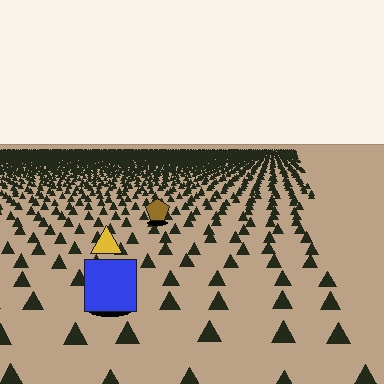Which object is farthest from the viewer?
The brown pentagon is farthest from the viewer. It appears smaller and the ground texture around it is denser.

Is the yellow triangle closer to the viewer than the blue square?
No. The blue square is closer — you can tell from the texture gradient: the ground texture is coarser near it.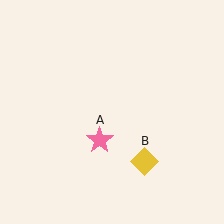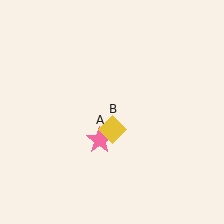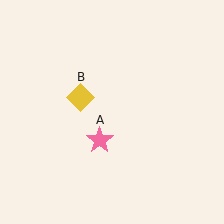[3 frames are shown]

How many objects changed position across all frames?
1 object changed position: yellow diamond (object B).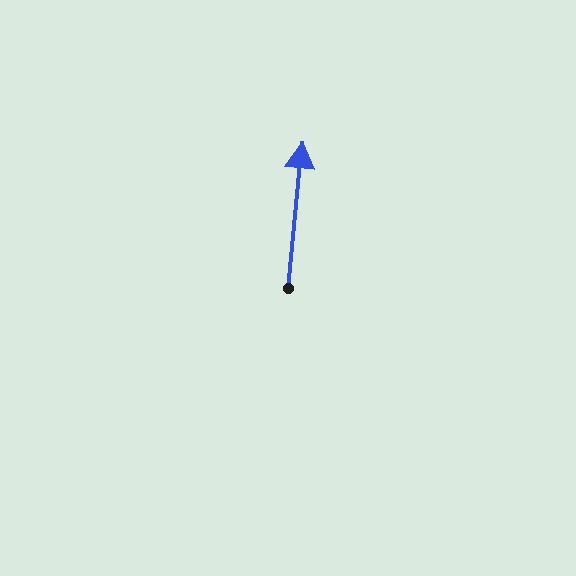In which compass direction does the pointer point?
North.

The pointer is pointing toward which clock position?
Roughly 12 o'clock.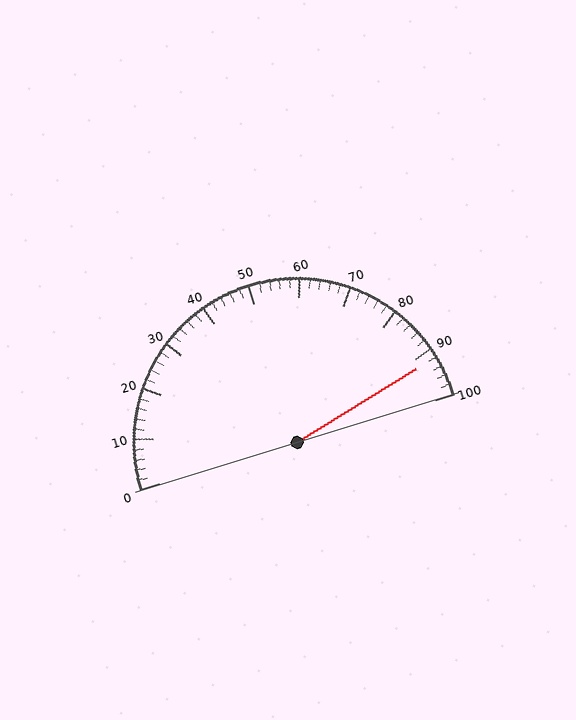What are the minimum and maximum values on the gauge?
The gauge ranges from 0 to 100.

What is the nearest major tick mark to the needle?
The nearest major tick mark is 90.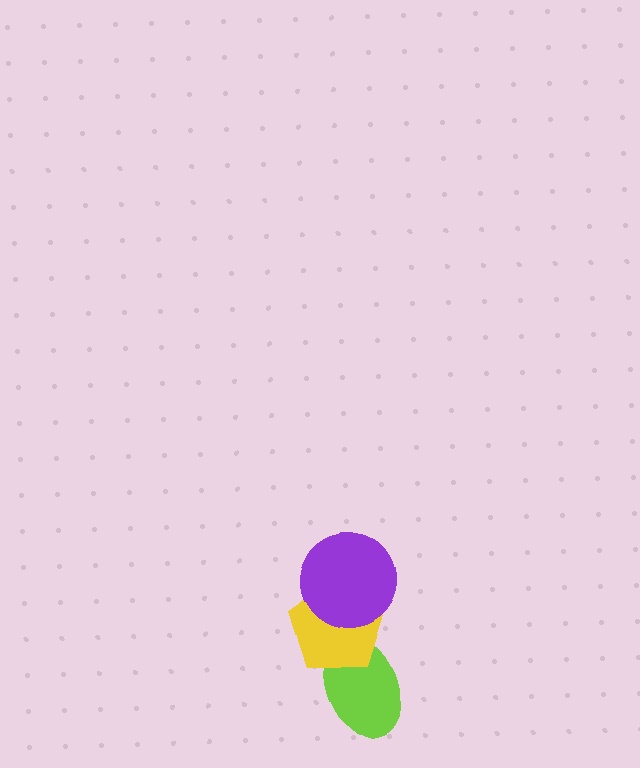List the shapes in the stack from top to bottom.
From top to bottom: the purple circle, the yellow pentagon, the lime ellipse.